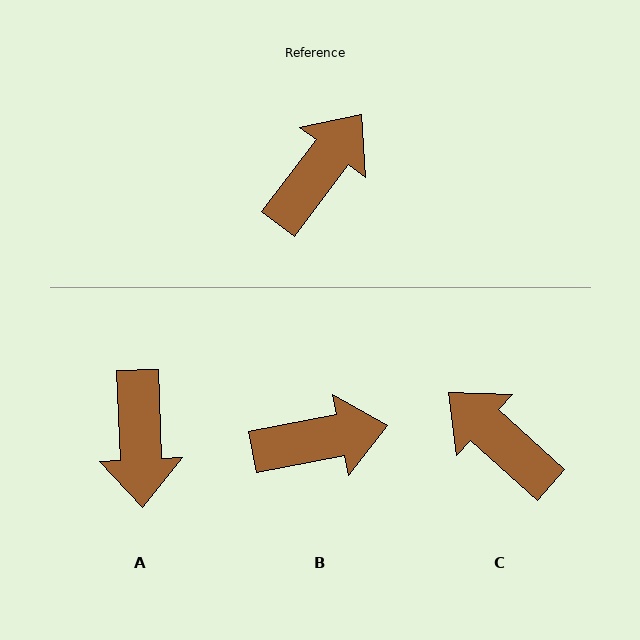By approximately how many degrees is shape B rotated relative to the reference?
Approximately 42 degrees clockwise.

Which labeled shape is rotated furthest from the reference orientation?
A, about 140 degrees away.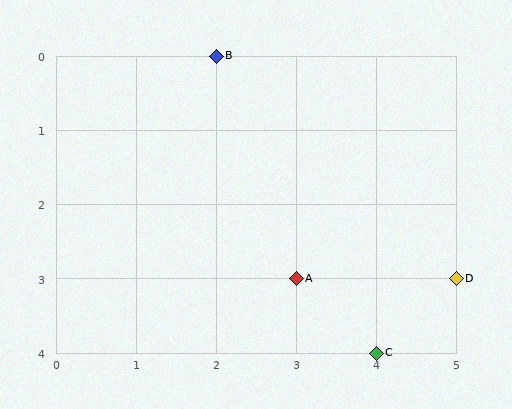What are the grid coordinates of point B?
Point B is at grid coordinates (2, 0).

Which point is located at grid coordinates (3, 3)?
Point A is at (3, 3).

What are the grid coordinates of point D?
Point D is at grid coordinates (5, 3).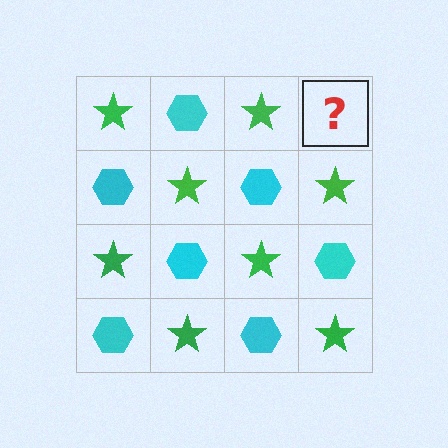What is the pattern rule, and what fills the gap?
The rule is that it alternates green star and cyan hexagon in a checkerboard pattern. The gap should be filled with a cyan hexagon.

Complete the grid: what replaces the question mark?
The question mark should be replaced with a cyan hexagon.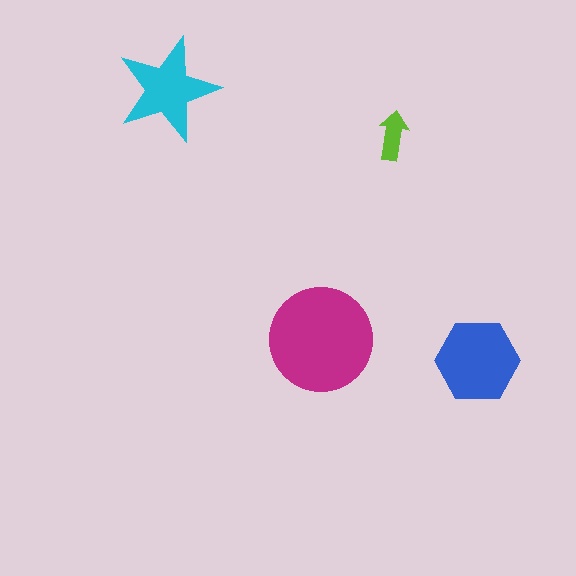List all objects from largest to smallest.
The magenta circle, the blue hexagon, the cyan star, the lime arrow.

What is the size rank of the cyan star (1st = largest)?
3rd.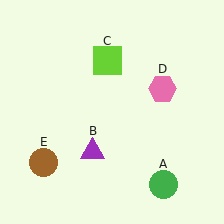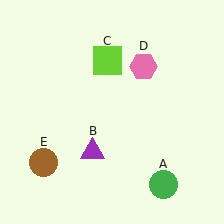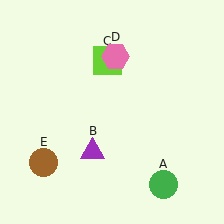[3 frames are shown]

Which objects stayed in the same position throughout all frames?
Green circle (object A) and purple triangle (object B) and lime square (object C) and brown circle (object E) remained stationary.